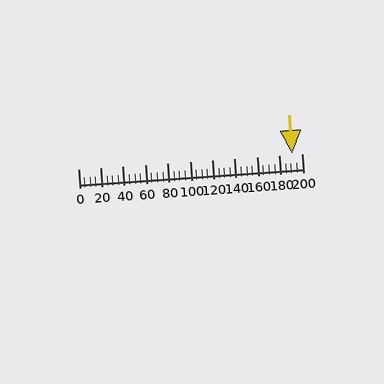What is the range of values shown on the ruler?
The ruler shows values from 0 to 200.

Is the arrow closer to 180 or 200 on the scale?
The arrow is closer to 200.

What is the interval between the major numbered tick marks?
The major tick marks are spaced 20 units apart.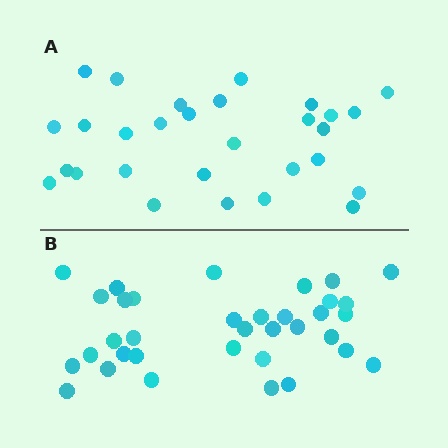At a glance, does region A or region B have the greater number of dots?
Region B (the bottom region) has more dots.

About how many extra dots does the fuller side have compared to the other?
Region B has about 6 more dots than region A.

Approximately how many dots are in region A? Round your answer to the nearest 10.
About 30 dots. (The exact count is 29, which rounds to 30.)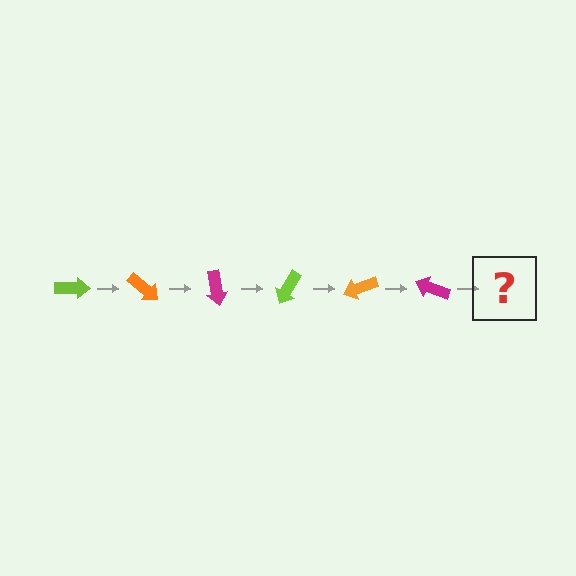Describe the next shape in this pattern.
It should be a lime arrow, rotated 240 degrees from the start.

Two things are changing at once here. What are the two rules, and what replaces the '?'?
The two rules are that it rotates 40 degrees each step and the color cycles through lime, orange, and magenta. The '?' should be a lime arrow, rotated 240 degrees from the start.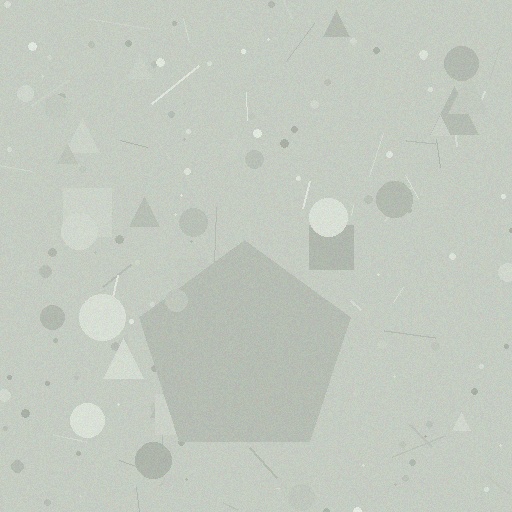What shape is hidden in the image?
A pentagon is hidden in the image.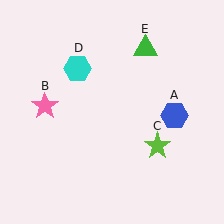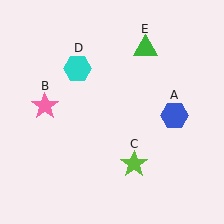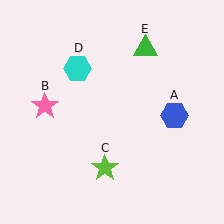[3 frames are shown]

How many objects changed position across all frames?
1 object changed position: lime star (object C).